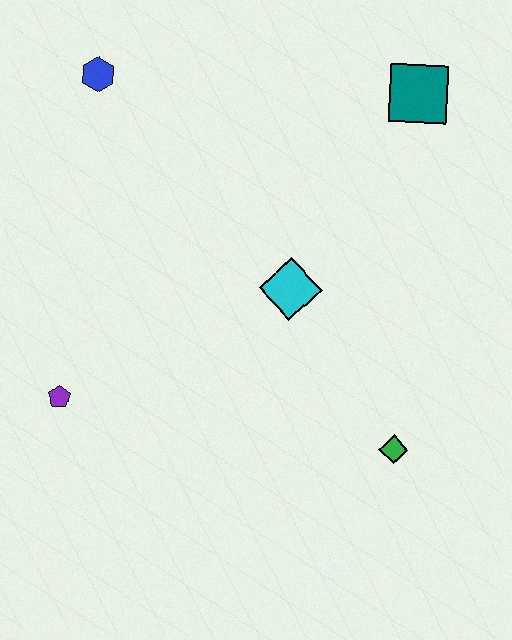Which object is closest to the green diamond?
The cyan diamond is closest to the green diamond.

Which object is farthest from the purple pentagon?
The teal square is farthest from the purple pentagon.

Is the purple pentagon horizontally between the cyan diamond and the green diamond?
No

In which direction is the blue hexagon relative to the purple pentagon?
The blue hexagon is above the purple pentagon.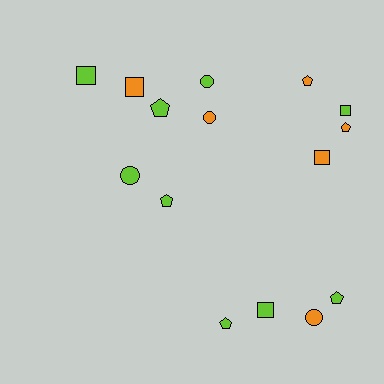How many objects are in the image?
There are 15 objects.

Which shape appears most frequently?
Pentagon, with 6 objects.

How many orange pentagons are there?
There are 2 orange pentagons.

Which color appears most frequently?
Lime, with 9 objects.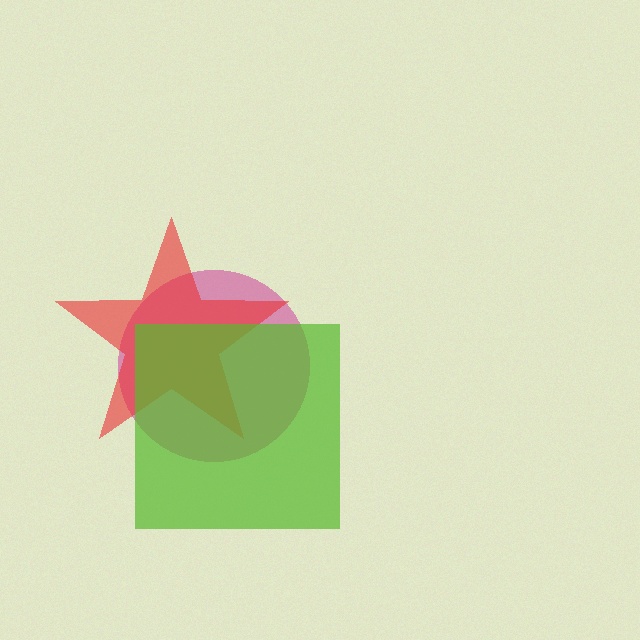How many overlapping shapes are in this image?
There are 3 overlapping shapes in the image.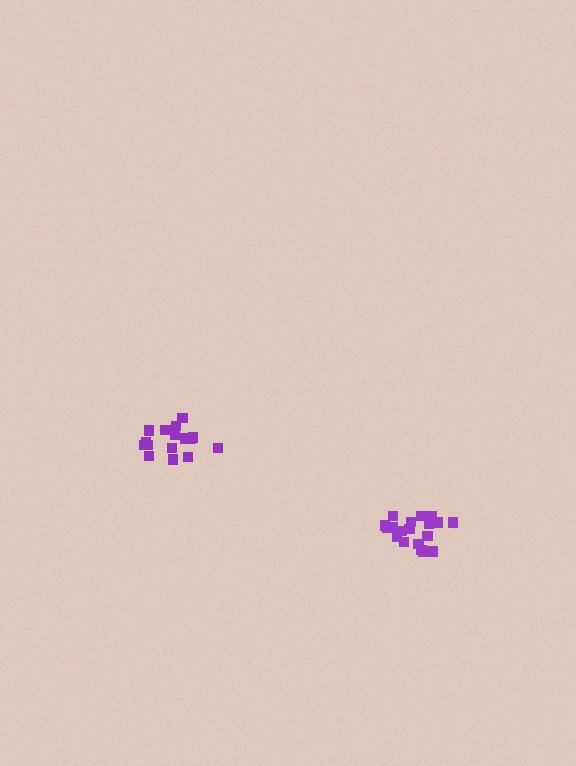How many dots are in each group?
Group 1: 19 dots, Group 2: 16 dots (35 total).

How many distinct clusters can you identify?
There are 2 distinct clusters.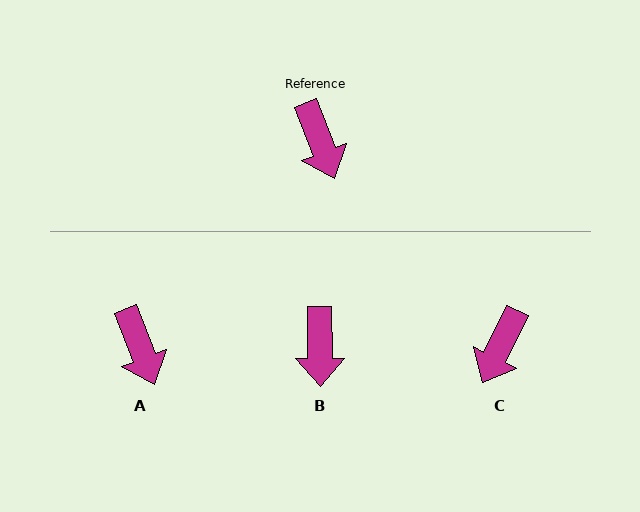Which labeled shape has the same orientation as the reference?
A.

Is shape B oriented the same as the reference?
No, it is off by about 21 degrees.